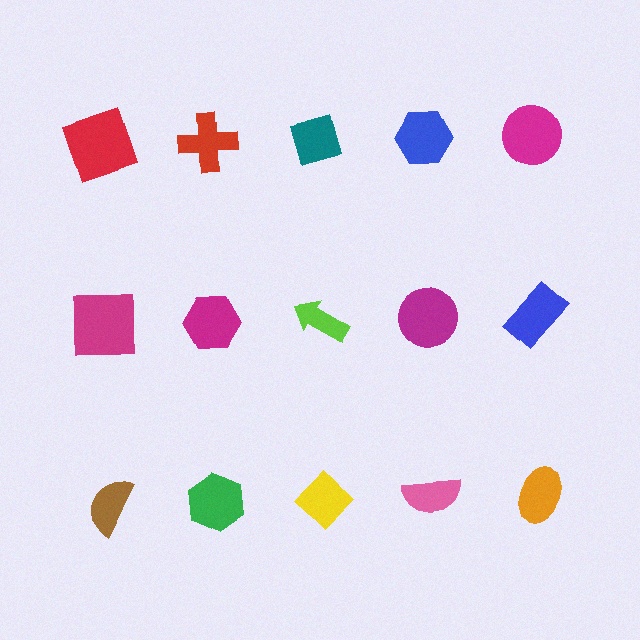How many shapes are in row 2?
5 shapes.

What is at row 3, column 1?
A brown semicircle.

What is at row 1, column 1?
A red square.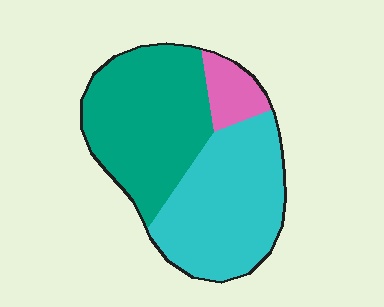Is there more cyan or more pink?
Cyan.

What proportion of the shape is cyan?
Cyan covers about 45% of the shape.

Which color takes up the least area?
Pink, at roughly 10%.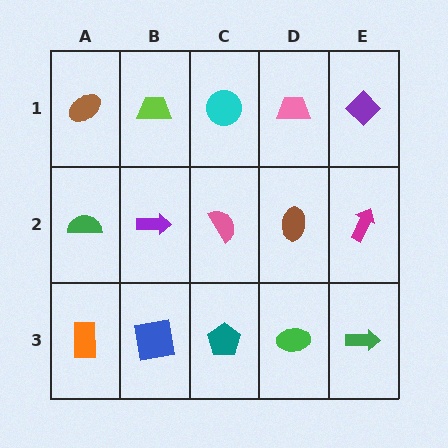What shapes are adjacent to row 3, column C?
A pink semicircle (row 2, column C), a blue square (row 3, column B), a green ellipse (row 3, column D).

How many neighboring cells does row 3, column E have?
2.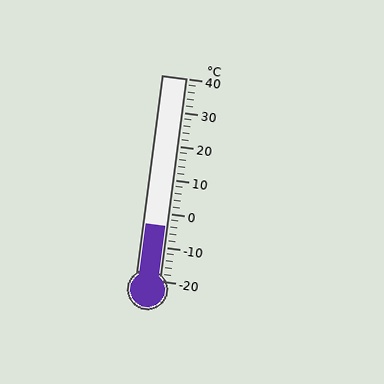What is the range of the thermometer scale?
The thermometer scale ranges from -20°C to 40°C.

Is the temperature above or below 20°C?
The temperature is below 20°C.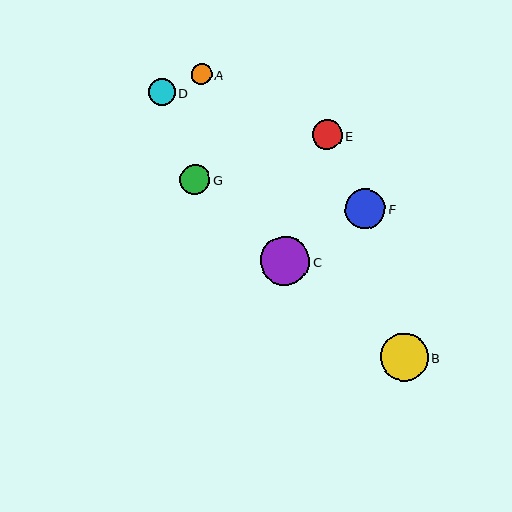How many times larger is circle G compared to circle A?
Circle G is approximately 1.4 times the size of circle A.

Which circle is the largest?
Circle C is the largest with a size of approximately 49 pixels.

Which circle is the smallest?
Circle A is the smallest with a size of approximately 21 pixels.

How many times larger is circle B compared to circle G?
Circle B is approximately 1.6 times the size of circle G.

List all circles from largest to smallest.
From largest to smallest: C, B, F, E, G, D, A.